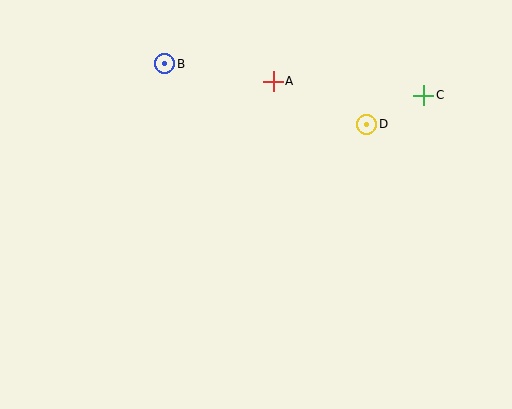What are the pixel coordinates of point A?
Point A is at (273, 81).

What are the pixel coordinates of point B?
Point B is at (165, 64).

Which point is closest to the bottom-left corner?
Point B is closest to the bottom-left corner.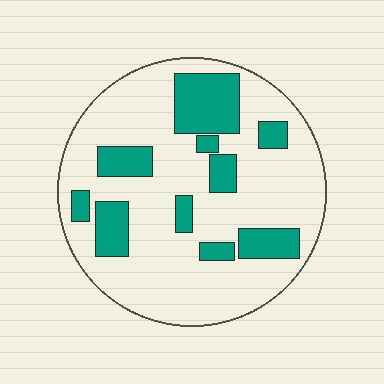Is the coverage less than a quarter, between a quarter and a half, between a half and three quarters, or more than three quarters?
Less than a quarter.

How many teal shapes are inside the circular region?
10.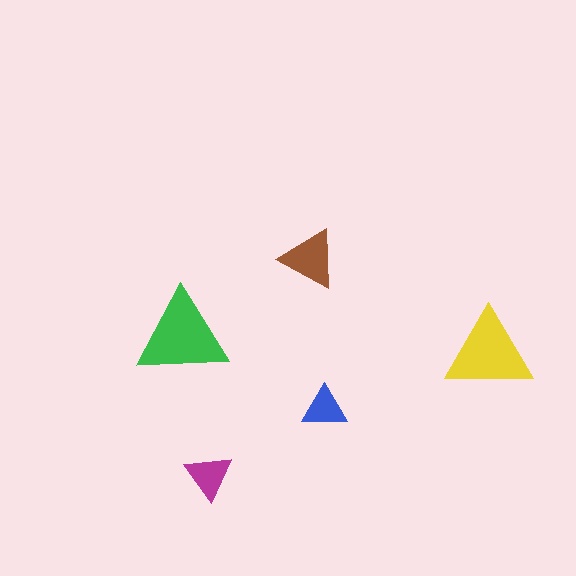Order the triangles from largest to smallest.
the green one, the yellow one, the brown one, the magenta one, the blue one.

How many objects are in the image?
There are 5 objects in the image.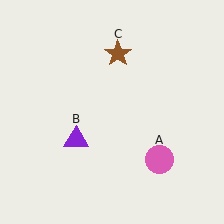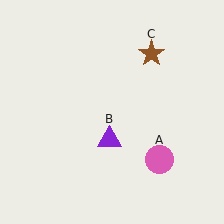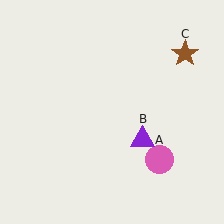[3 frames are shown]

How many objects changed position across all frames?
2 objects changed position: purple triangle (object B), brown star (object C).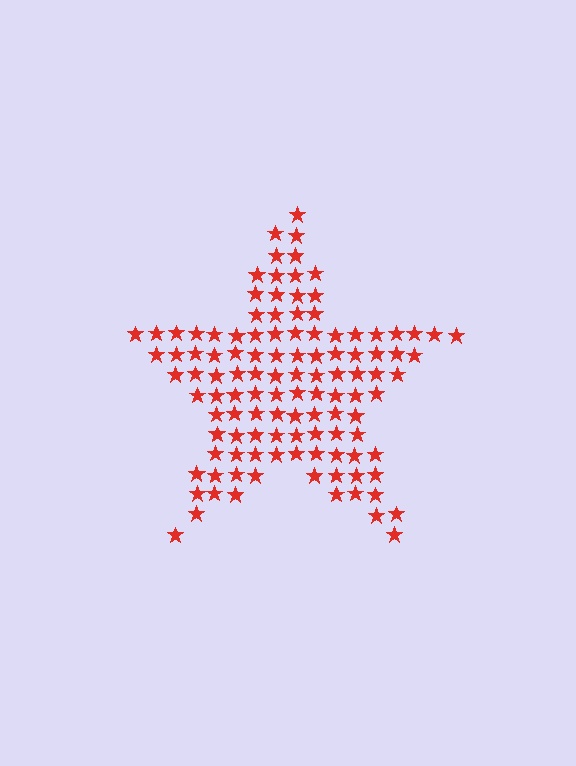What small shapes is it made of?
It is made of small stars.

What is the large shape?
The large shape is a star.